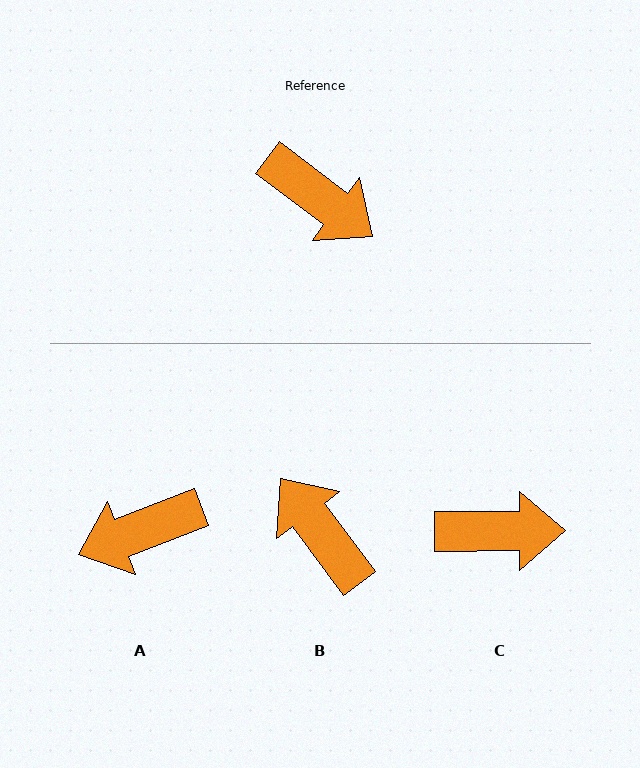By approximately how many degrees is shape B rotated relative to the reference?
Approximately 163 degrees counter-clockwise.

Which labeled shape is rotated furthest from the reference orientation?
B, about 163 degrees away.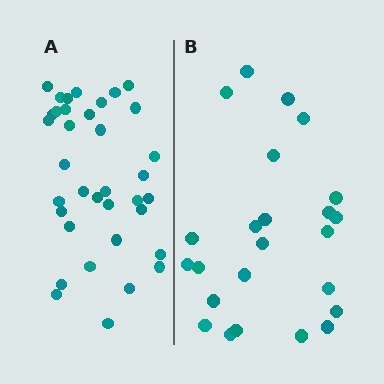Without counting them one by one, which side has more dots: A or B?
Region A (the left region) has more dots.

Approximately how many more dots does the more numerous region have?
Region A has roughly 12 or so more dots than region B.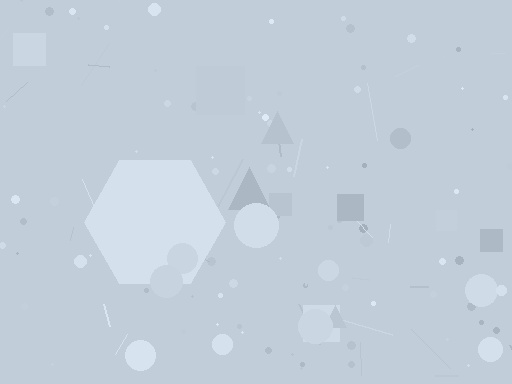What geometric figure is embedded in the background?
A hexagon is embedded in the background.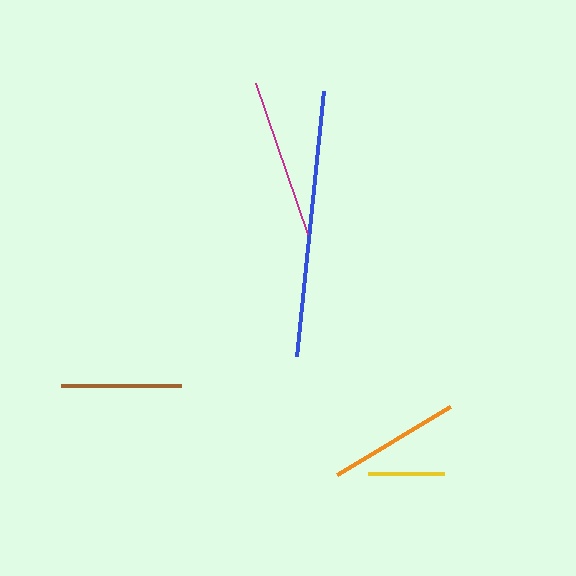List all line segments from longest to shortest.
From longest to shortest: blue, magenta, orange, brown, yellow.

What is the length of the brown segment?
The brown segment is approximately 120 pixels long.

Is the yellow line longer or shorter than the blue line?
The blue line is longer than the yellow line.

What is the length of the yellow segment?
The yellow segment is approximately 76 pixels long.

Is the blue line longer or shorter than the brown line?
The blue line is longer than the brown line.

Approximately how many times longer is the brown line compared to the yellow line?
The brown line is approximately 1.6 times the length of the yellow line.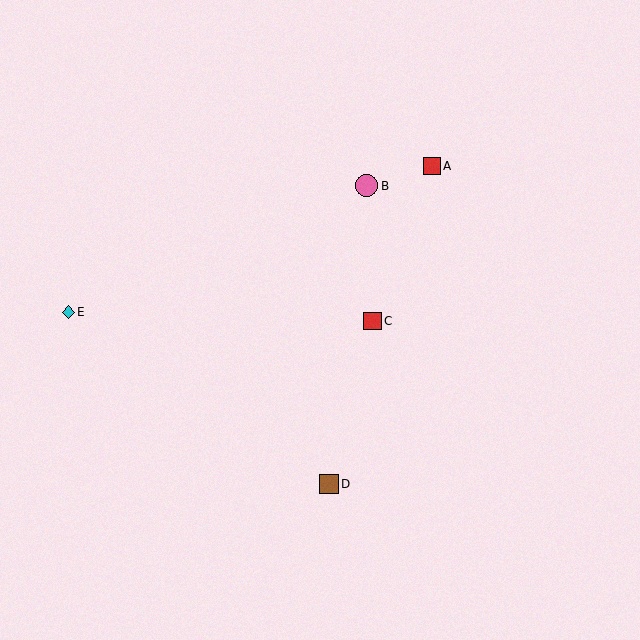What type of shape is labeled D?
Shape D is a brown square.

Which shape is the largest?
The pink circle (labeled B) is the largest.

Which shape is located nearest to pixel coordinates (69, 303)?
The cyan diamond (labeled E) at (68, 312) is nearest to that location.